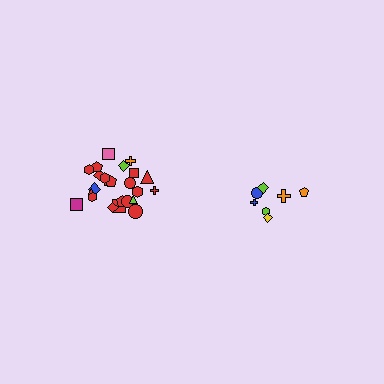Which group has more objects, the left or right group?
The left group.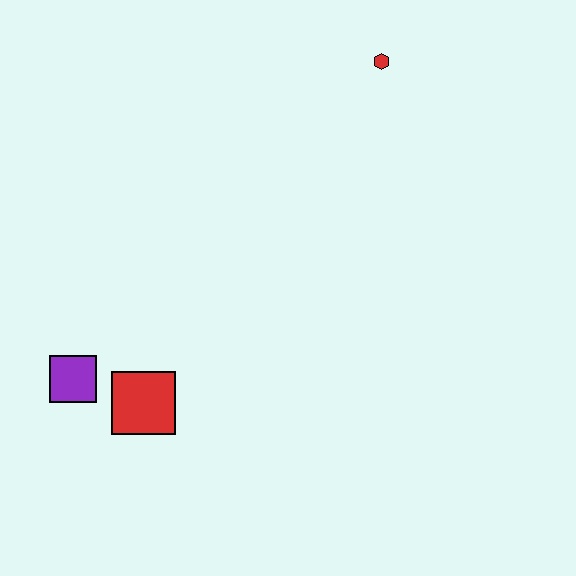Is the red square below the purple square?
Yes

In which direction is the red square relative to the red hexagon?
The red square is below the red hexagon.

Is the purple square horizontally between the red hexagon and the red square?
No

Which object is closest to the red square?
The purple square is closest to the red square.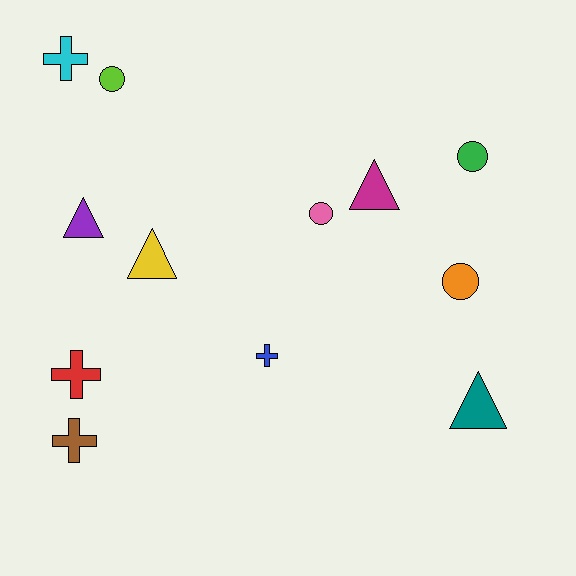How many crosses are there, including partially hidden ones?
There are 4 crosses.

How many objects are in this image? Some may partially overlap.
There are 12 objects.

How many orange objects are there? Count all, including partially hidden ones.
There is 1 orange object.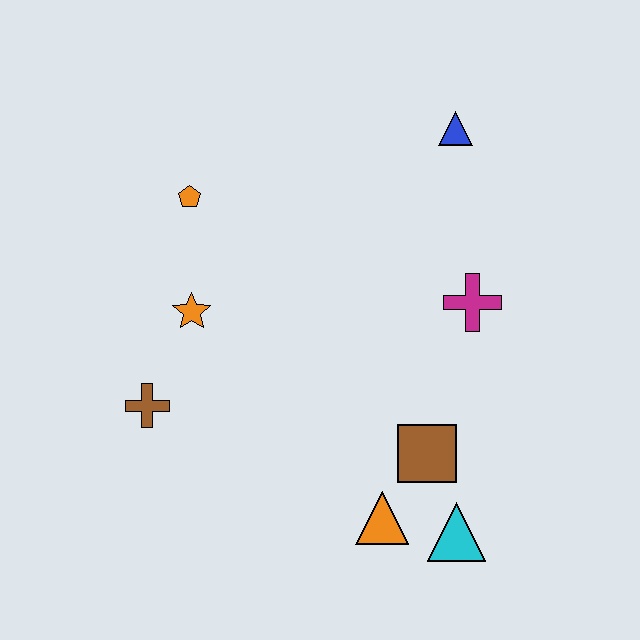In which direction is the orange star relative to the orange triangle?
The orange star is above the orange triangle.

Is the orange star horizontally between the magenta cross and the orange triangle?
No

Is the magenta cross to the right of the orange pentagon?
Yes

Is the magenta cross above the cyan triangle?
Yes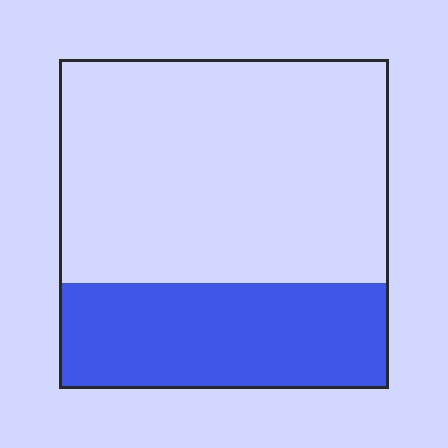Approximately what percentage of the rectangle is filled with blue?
Approximately 30%.